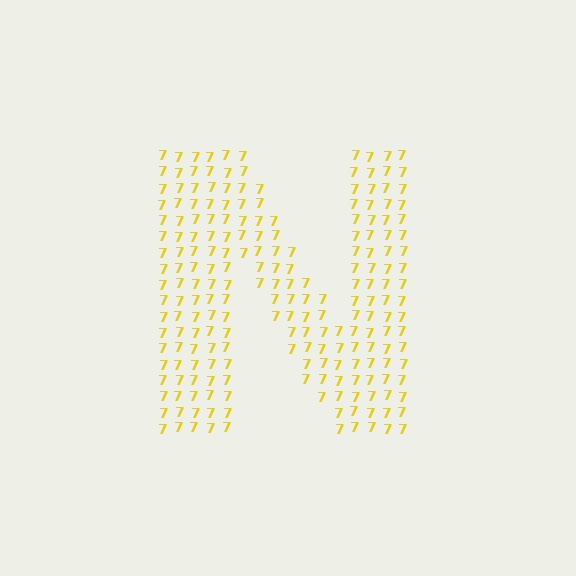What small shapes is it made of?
It is made of small digit 7's.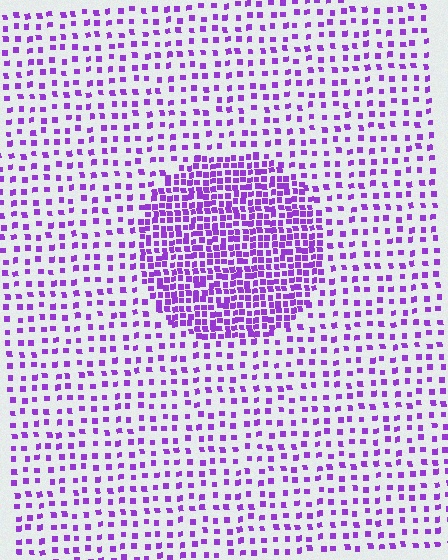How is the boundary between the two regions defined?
The boundary is defined by a change in element density (approximately 2.5x ratio). All elements are the same color, size, and shape.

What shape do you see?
I see a circle.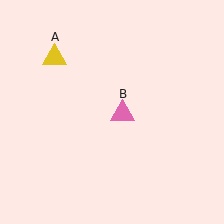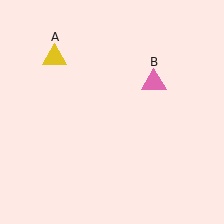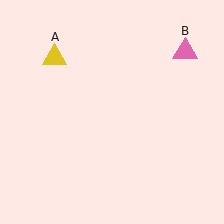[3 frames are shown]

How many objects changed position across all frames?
1 object changed position: pink triangle (object B).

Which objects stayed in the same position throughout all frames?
Yellow triangle (object A) remained stationary.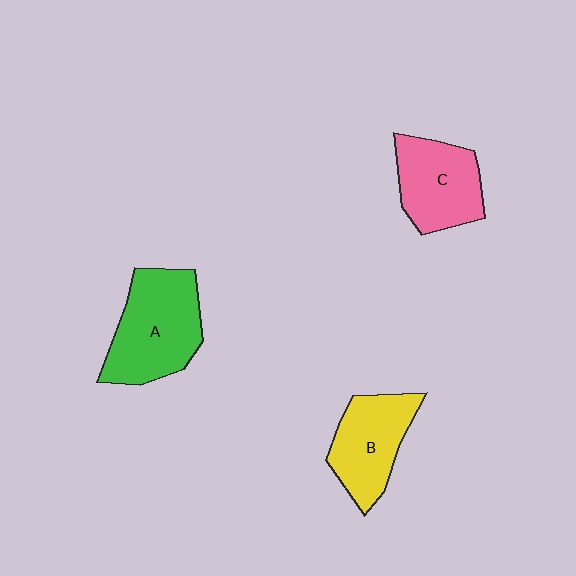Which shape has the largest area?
Shape A (green).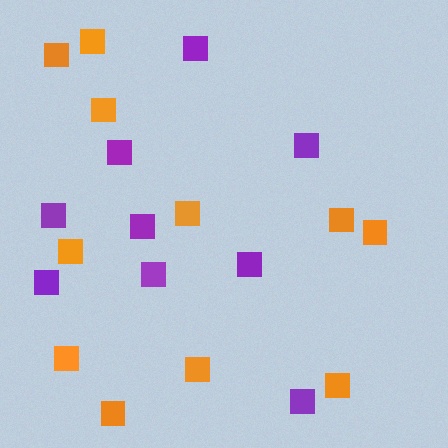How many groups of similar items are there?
There are 2 groups: one group of purple squares (9) and one group of orange squares (11).